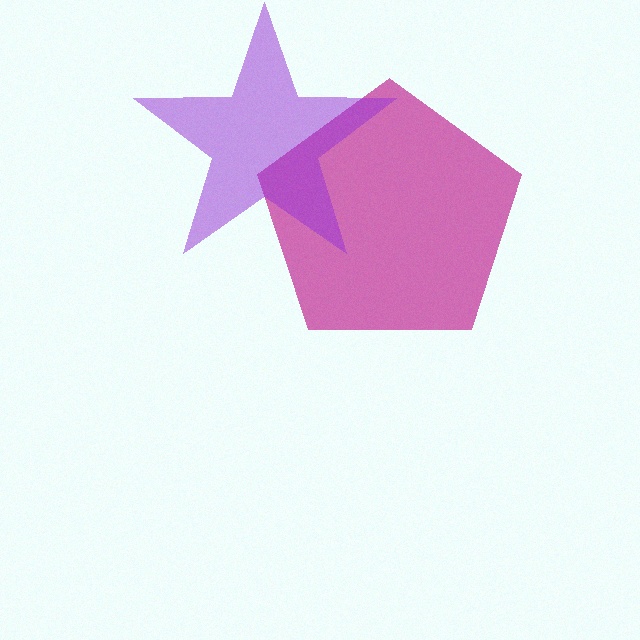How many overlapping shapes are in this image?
There are 2 overlapping shapes in the image.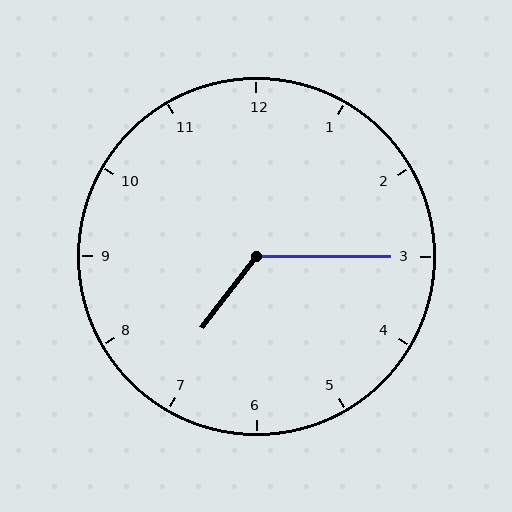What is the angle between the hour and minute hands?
Approximately 128 degrees.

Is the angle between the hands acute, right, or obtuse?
It is obtuse.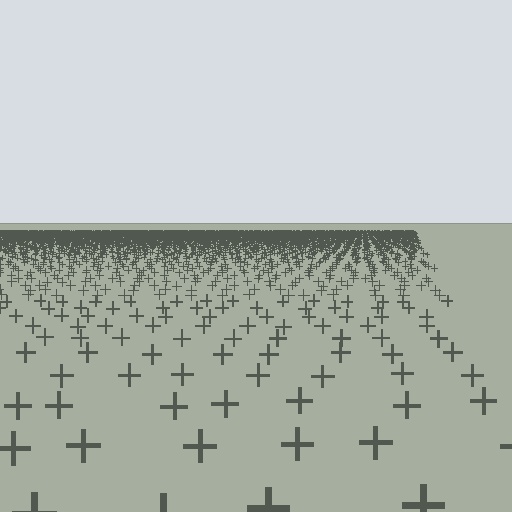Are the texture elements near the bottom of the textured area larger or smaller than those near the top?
Larger. Near the bottom, elements are closer to the viewer and appear at a bigger on-screen size.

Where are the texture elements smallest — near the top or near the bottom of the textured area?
Near the top.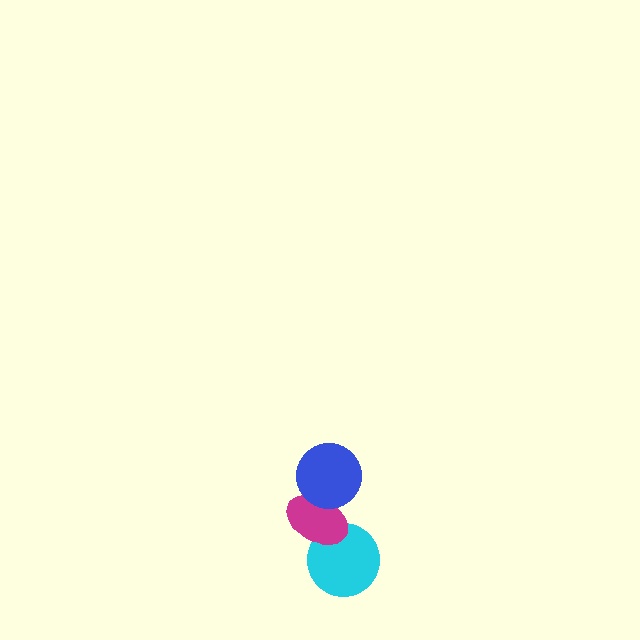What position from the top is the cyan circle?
The cyan circle is 3rd from the top.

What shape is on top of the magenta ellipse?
The blue circle is on top of the magenta ellipse.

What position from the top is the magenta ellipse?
The magenta ellipse is 2nd from the top.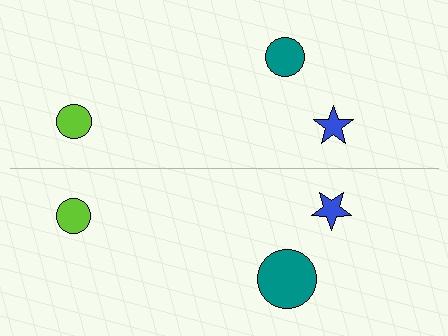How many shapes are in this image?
There are 6 shapes in this image.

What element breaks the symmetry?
The teal circle on the bottom side has a different size than its mirror counterpart.